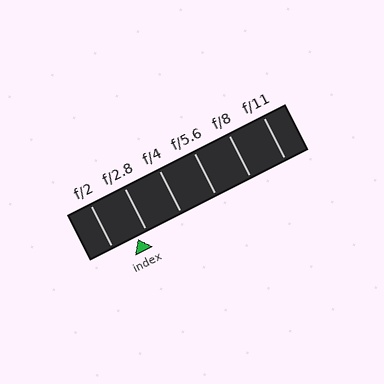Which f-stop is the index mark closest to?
The index mark is closest to f/2.8.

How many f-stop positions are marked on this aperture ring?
There are 6 f-stop positions marked.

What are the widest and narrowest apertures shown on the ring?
The widest aperture shown is f/2 and the narrowest is f/11.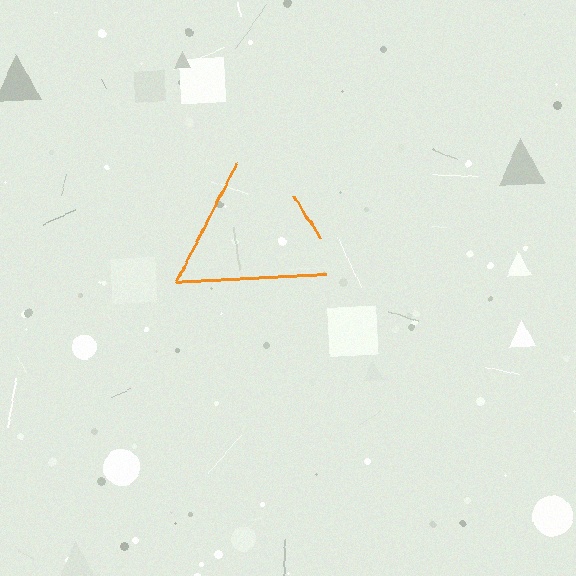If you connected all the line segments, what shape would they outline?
They would outline a triangle.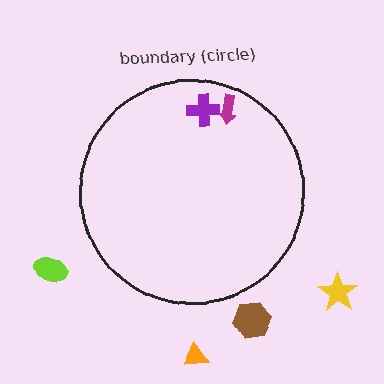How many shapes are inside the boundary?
2 inside, 4 outside.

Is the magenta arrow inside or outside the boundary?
Inside.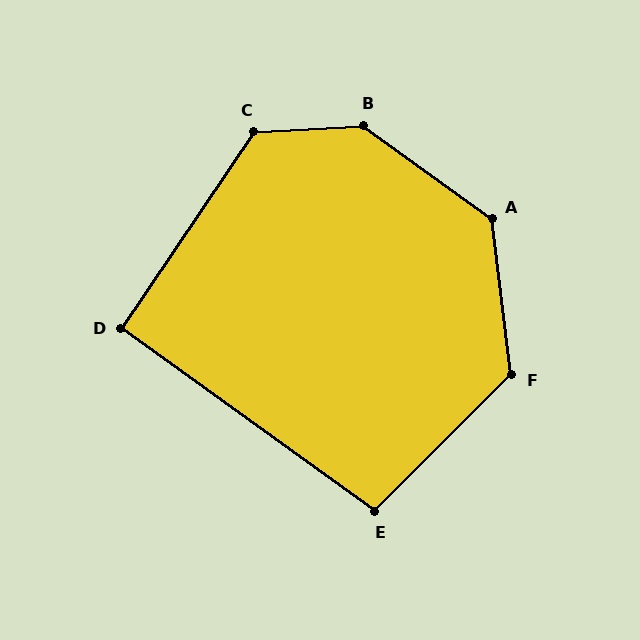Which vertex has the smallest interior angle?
D, at approximately 92 degrees.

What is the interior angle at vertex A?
Approximately 133 degrees (obtuse).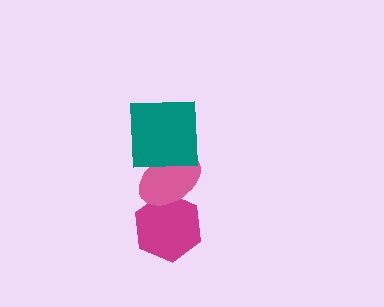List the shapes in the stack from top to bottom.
From top to bottom: the teal square, the pink ellipse, the magenta hexagon.